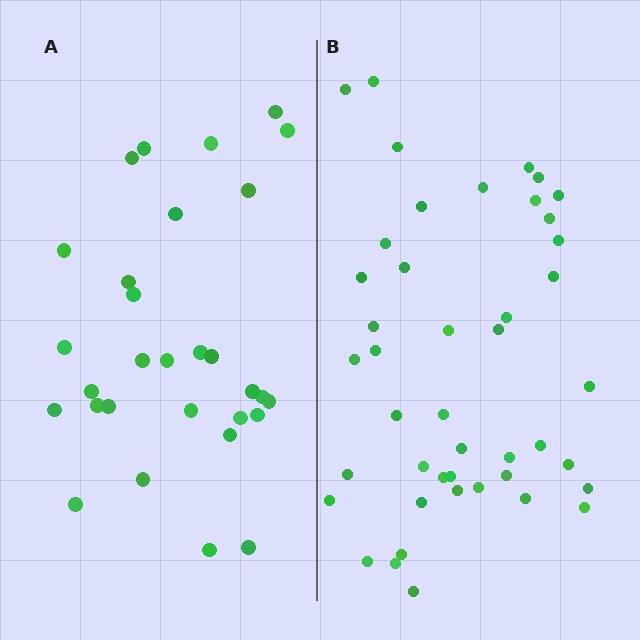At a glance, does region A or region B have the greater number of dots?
Region B (the right region) has more dots.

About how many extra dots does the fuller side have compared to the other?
Region B has approximately 15 more dots than region A.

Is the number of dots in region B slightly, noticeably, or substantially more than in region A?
Region B has substantially more. The ratio is roughly 1.5 to 1.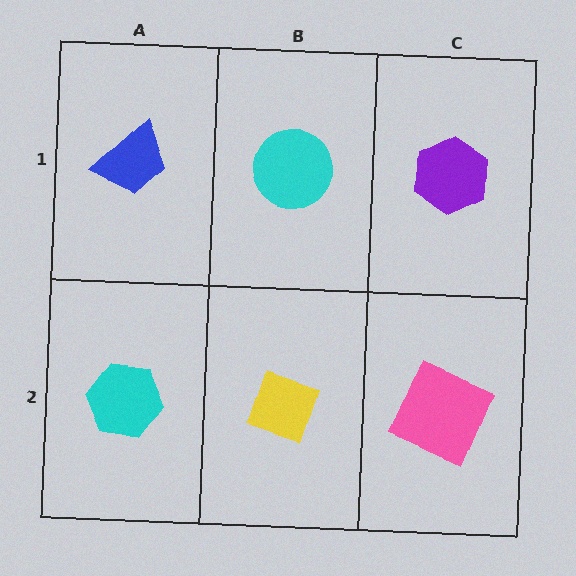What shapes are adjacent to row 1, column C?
A pink square (row 2, column C), a cyan circle (row 1, column B).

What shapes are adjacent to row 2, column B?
A cyan circle (row 1, column B), a cyan hexagon (row 2, column A), a pink square (row 2, column C).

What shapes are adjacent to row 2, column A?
A blue trapezoid (row 1, column A), a yellow diamond (row 2, column B).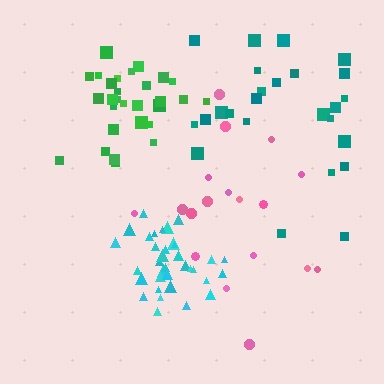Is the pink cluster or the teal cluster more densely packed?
Teal.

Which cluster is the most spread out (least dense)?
Pink.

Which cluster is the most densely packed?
Cyan.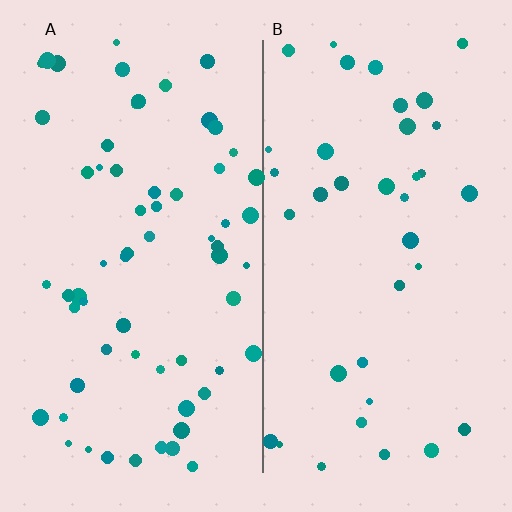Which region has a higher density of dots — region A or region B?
A (the left).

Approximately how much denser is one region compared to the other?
Approximately 1.7× — region A over region B.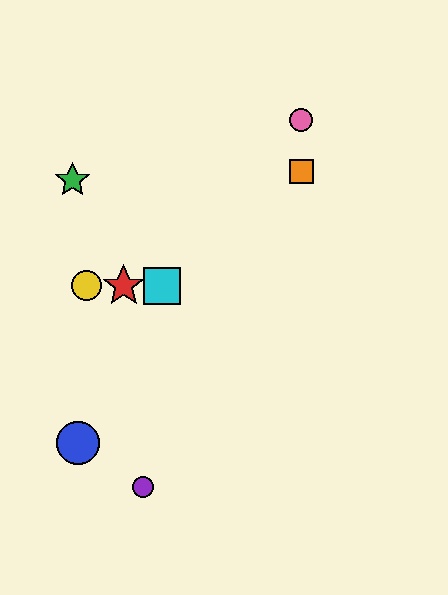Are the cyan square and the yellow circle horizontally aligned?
Yes, both are at y≈286.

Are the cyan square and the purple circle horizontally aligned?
No, the cyan square is at y≈286 and the purple circle is at y≈487.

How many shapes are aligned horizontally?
3 shapes (the red star, the yellow circle, the cyan square) are aligned horizontally.